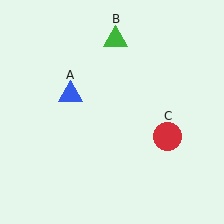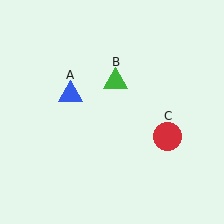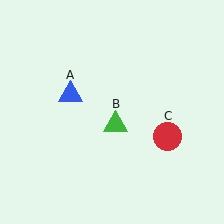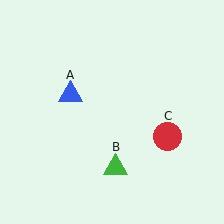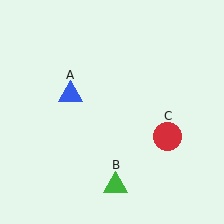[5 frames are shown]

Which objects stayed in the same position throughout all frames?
Blue triangle (object A) and red circle (object C) remained stationary.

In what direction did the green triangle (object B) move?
The green triangle (object B) moved down.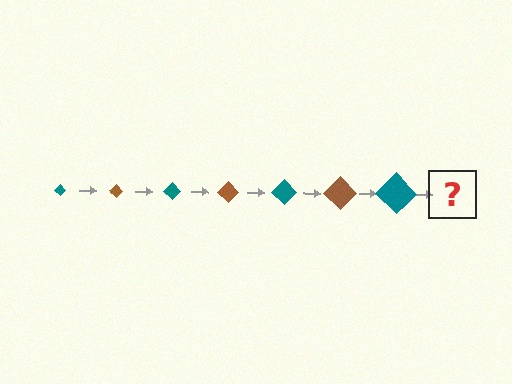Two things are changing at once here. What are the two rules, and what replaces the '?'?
The two rules are that the diamond grows larger each step and the color cycles through teal and brown. The '?' should be a brown diamond, larger than the previous one.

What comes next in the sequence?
The next element should be a brown diamond, larger than the previous one.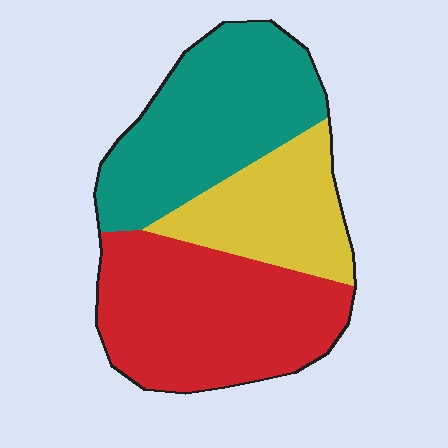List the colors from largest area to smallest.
From largest to smallest: red, teal, yellow.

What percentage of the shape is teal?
Teal takes up about three eighths (3/8) of the shape.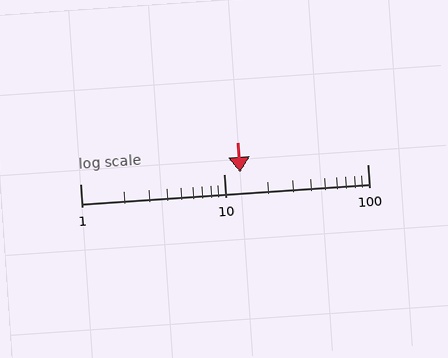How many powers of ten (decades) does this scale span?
The scale spans 2 decades, from 1 to 100.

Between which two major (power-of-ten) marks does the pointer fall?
The pointer is between 10 and 100.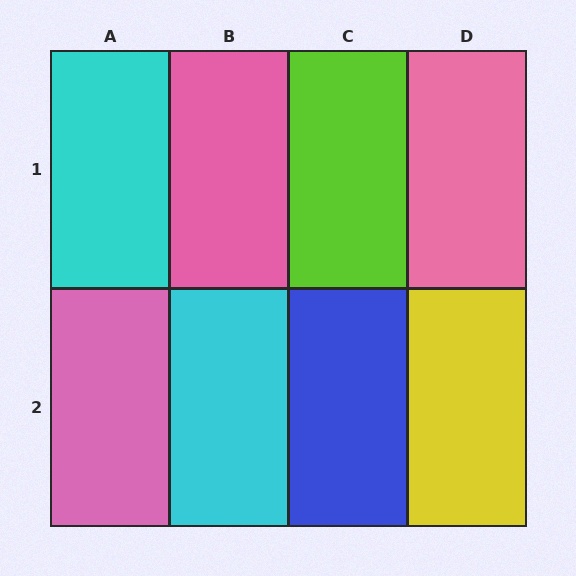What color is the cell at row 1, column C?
Lime.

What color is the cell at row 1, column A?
Cyan.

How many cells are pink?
3 cells are pink.